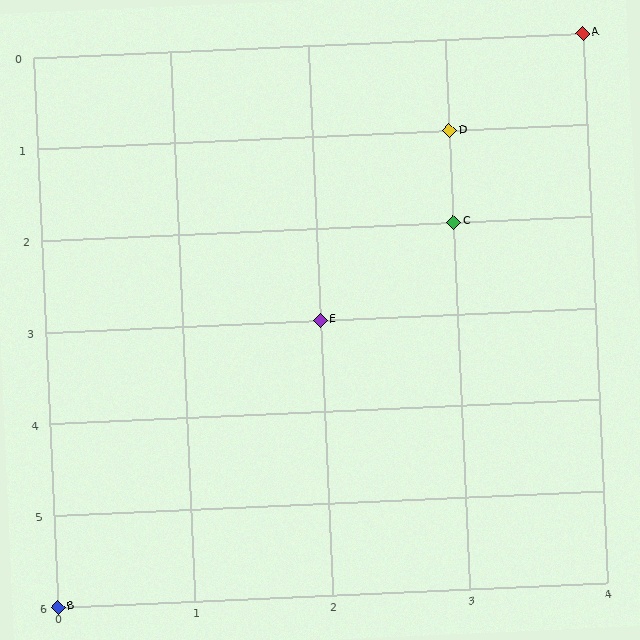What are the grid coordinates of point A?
Point A is at grid coordinates (4, 0).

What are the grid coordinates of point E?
Point E is at grid coordinates (2, 3).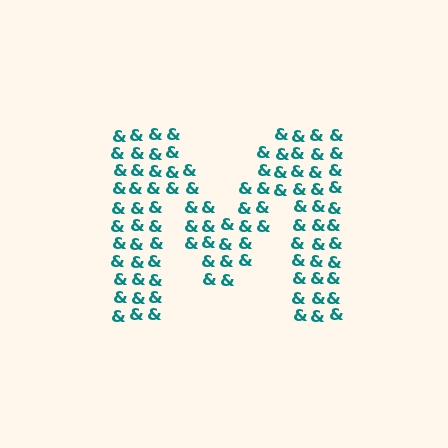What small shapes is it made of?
It is made of small ampersands.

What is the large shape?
The large shape is the letter M.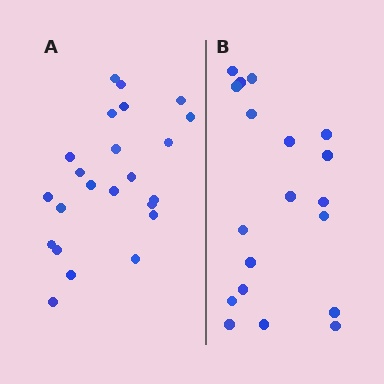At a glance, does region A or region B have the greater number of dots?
Region A (the left region) has more dots.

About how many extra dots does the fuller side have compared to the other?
Region A has about 4 more dots than region B.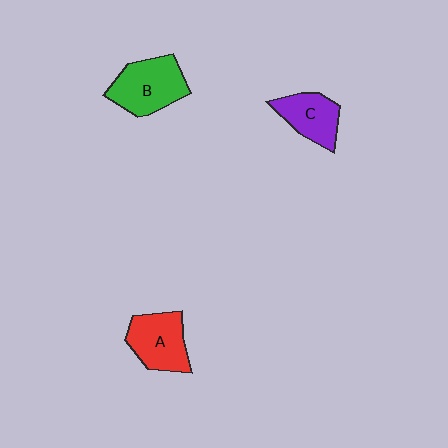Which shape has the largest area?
Shape B (green).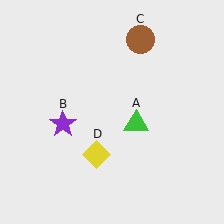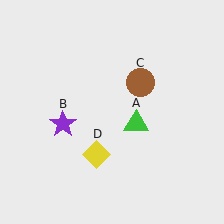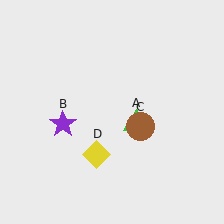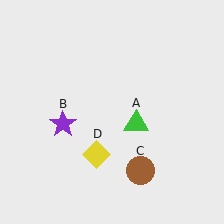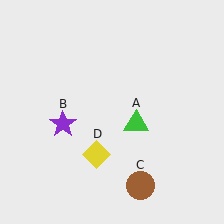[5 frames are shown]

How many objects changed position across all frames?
1 object changed position: brown circle (object C).